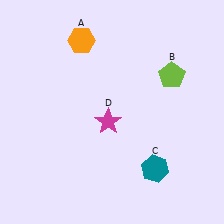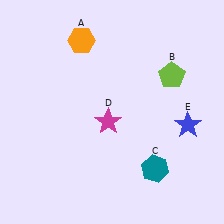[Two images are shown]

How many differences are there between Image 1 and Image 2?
There is 1 difference between the two images.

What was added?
A blue star (E) was added in Image 2.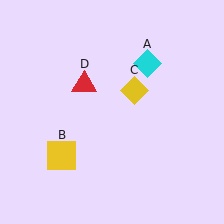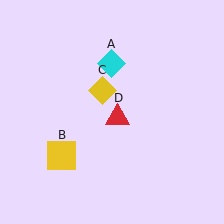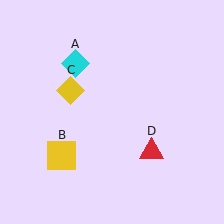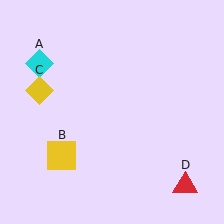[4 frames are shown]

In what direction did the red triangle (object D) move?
The red triangle (object D) moved down and to the right.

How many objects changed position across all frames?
3 objects changed position: cyan diamond (object A), yellow diamond (object C), red triangle (object D).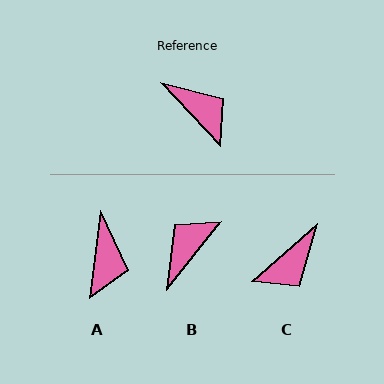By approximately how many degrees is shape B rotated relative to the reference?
Approximately 98 degrees counter-clockwise.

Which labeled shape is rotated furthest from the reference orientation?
B, about 98 degrees away.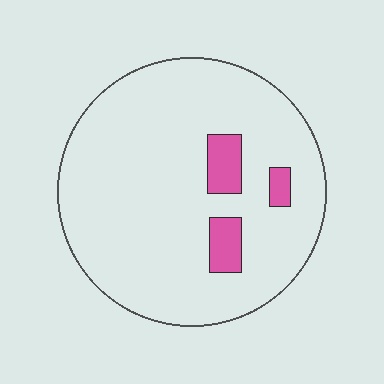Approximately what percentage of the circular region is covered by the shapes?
Approximately 10%.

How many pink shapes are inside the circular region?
3.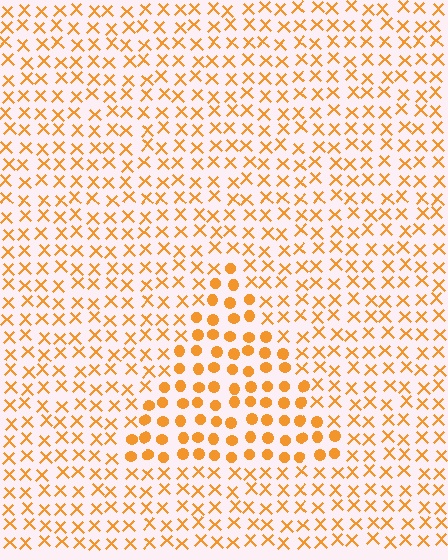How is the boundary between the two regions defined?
The boundary is defined by a change in element shape: circles inside vs. X marks outside. All elements share the same color and spacing.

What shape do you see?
I see a triangle.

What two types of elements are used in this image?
The image uses circles inside the triangle region and X marks outside it.